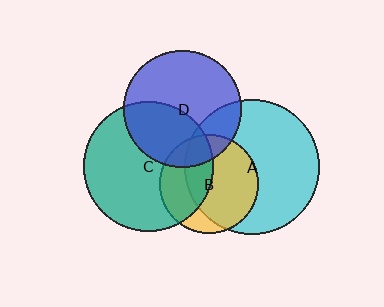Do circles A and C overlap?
Yes.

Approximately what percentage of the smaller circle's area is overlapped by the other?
Approximately 10%.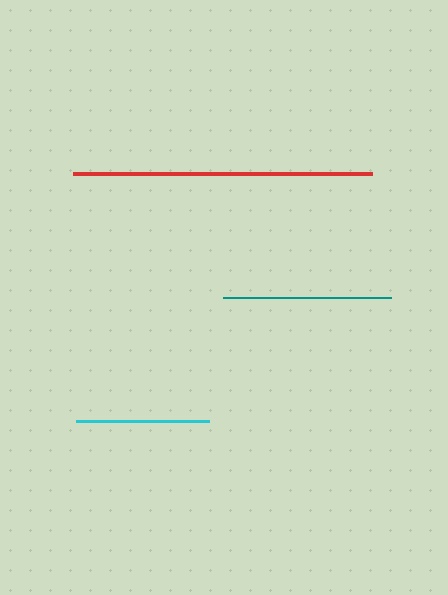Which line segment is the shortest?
The cyan line is the shortest at approximately 133 pixels.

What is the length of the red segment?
The red segment is approximately 299 pixels long.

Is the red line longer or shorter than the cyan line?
The red line is longer than the cyan line.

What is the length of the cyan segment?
The cyan segment is approximately 133 pixels long.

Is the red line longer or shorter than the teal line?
The red line is longer than the teal line.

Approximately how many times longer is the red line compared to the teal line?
The red line is approximately 1.8 times the length of the teal line.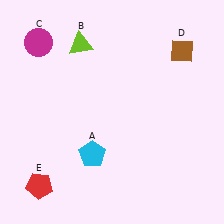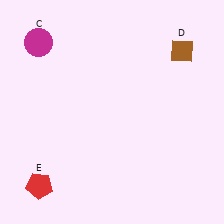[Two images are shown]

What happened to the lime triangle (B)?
The lime triangle (B) was removed in Image 2. It was in the top-left area of Image 1.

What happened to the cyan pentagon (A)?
The cyan pentagon (A) was removed in Image 2. It was in the bottom-left area of Image 1.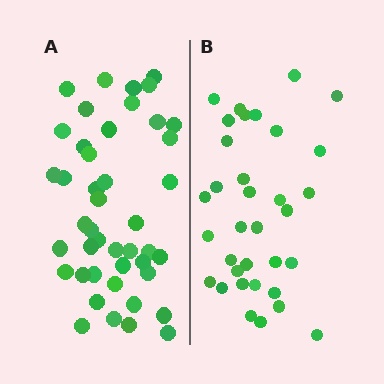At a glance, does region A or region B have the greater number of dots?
Region A (the left region) has more dots.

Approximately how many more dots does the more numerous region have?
Region A has roughly 10 or so more dots than region B.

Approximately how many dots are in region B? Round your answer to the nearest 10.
About 30 dots. (The exact count is 34, which rounds to 30.)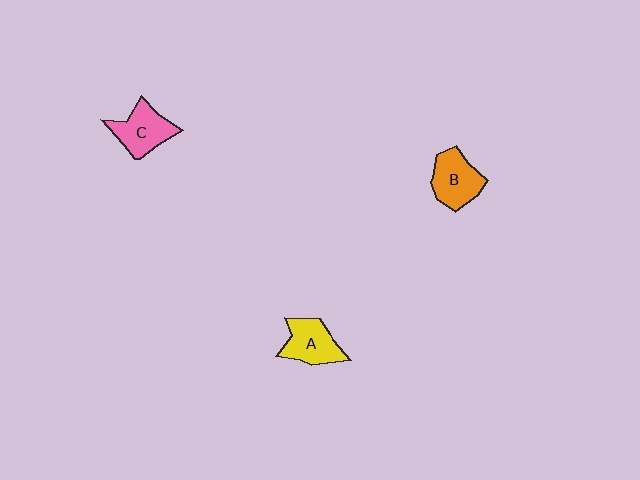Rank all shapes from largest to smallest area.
From largest to smallest: B (orange), C (pink), A (yellow).